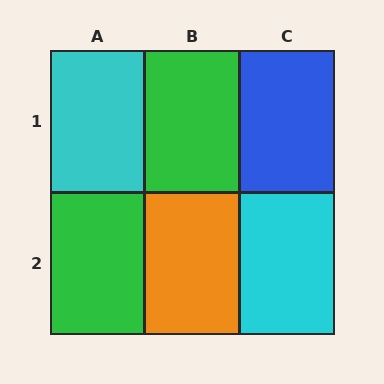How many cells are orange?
1 cell is orange.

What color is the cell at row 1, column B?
Green.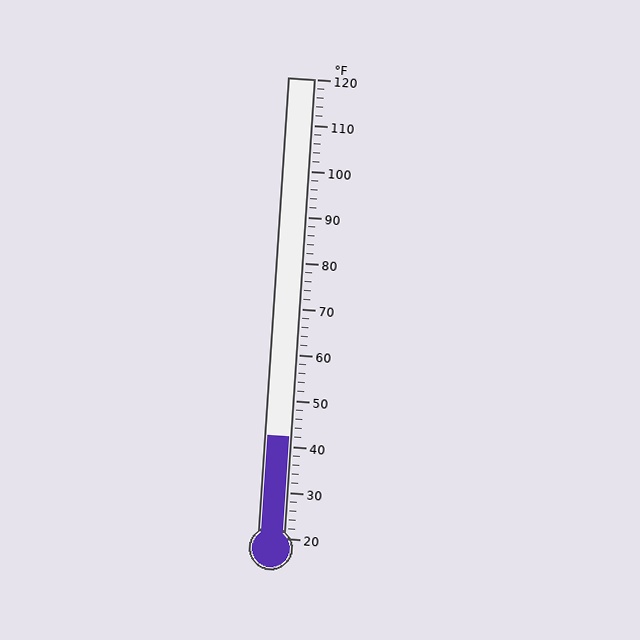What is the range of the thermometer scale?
The thermometer scale ranges from 20°F to 120°F.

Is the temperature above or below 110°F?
The temperature is below 110°F.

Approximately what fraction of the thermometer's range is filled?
The thermometer is filled to approximately 20% of its range.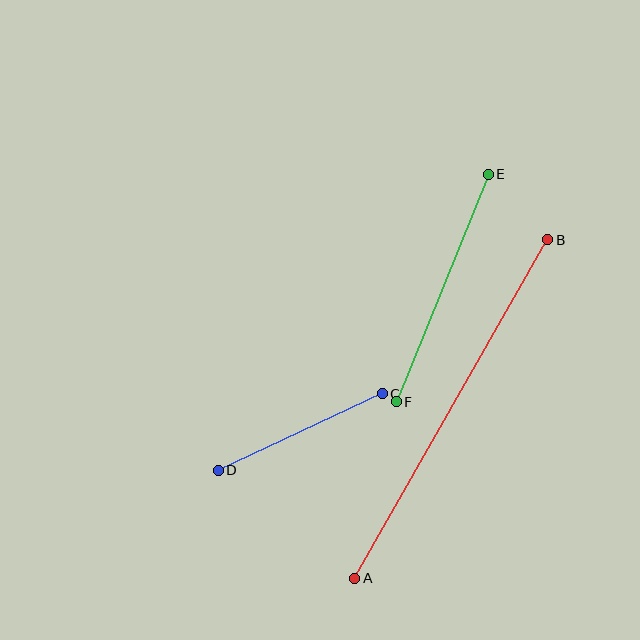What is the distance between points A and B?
The distance is approximately 390 pixels.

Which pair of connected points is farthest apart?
Points A and B are farthest apart.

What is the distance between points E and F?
The distance is approximately 246 pixels.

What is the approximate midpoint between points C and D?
The midpoint is at approximately (300, 432) pixels.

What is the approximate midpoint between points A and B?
The midpoint is at approximately (451, 409) pixels.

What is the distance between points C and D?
The distance is approximately 181 pixels.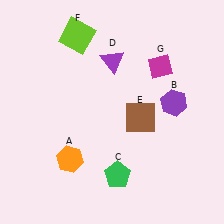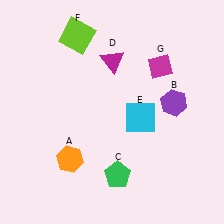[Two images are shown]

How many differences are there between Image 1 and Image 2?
There are 2 differences between the two images.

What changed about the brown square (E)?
In Image 1, E is brown. In Image 2, it changed to cyan.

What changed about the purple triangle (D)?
In Image 1, D is purple. In Image 2, it changed to magenta.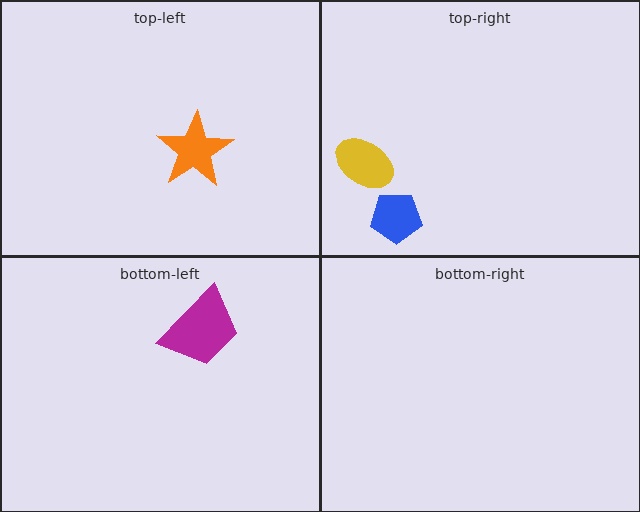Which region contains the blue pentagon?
The top-right region.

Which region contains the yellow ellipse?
The top-right region.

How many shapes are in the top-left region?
1.